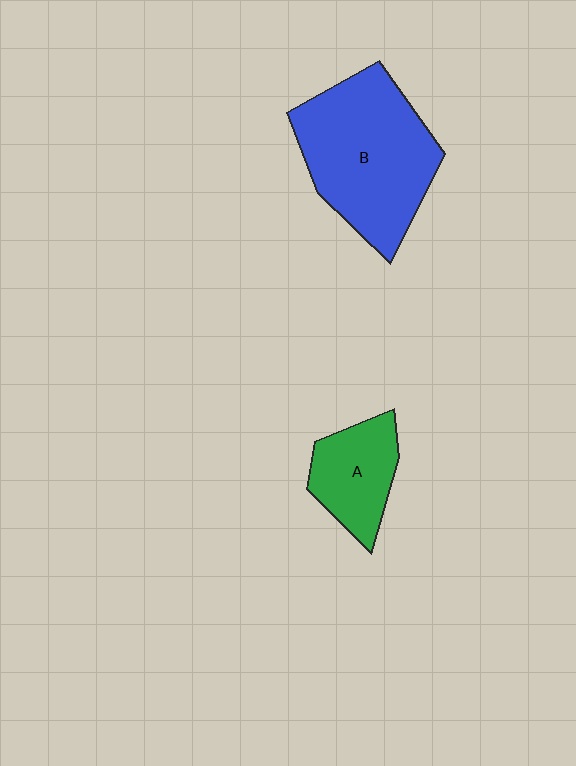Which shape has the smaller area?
Shape A (green).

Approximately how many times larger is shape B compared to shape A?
Approximately 2.2 times.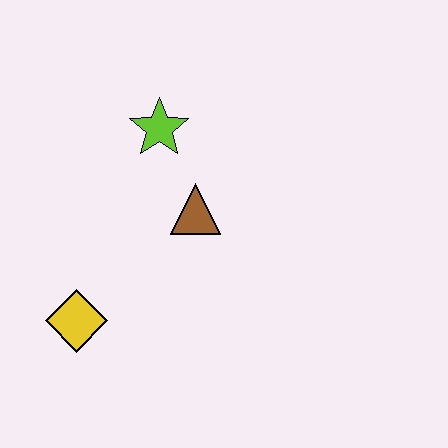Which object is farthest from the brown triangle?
The yellow diamond is farthest from the brown triangle.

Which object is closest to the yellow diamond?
The brown triangle is closest to the yellow diamond.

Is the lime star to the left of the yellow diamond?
No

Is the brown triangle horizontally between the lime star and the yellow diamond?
No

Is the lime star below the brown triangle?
No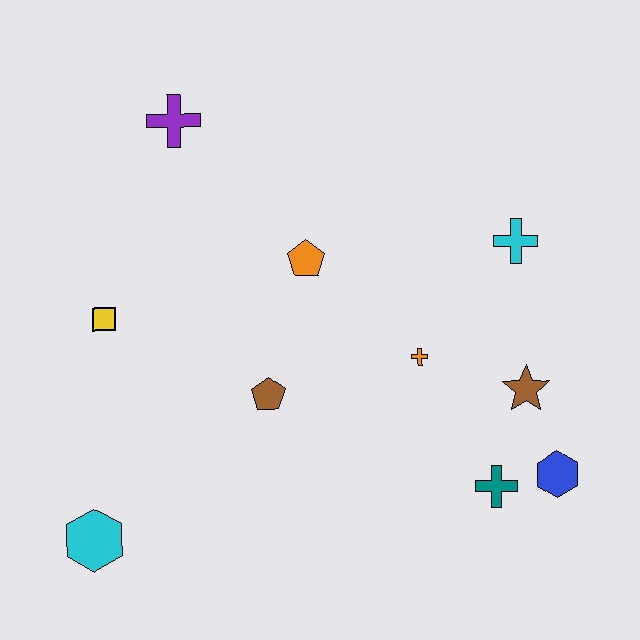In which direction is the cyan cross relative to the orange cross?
The cyan cross is above the orange cross.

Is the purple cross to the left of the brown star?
Yes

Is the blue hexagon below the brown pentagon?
Yes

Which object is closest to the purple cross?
The orange pentagon is closest to the purple cross.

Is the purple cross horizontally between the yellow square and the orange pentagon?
Yes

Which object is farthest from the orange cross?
The cyan hexagon is farthest from the orange cross.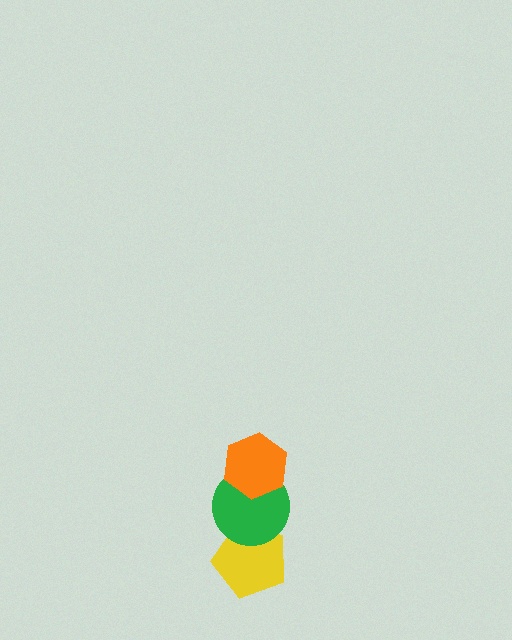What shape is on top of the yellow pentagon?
The green circle is on top of the yellow pentagon.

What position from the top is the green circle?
The green circle is 2nd from the top.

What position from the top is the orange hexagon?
The orange hexagon is 1st from the top.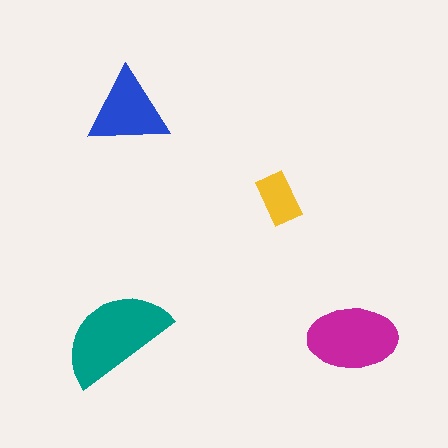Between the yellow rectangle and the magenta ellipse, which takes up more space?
The magenta ellipse.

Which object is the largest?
The teal semicircle.